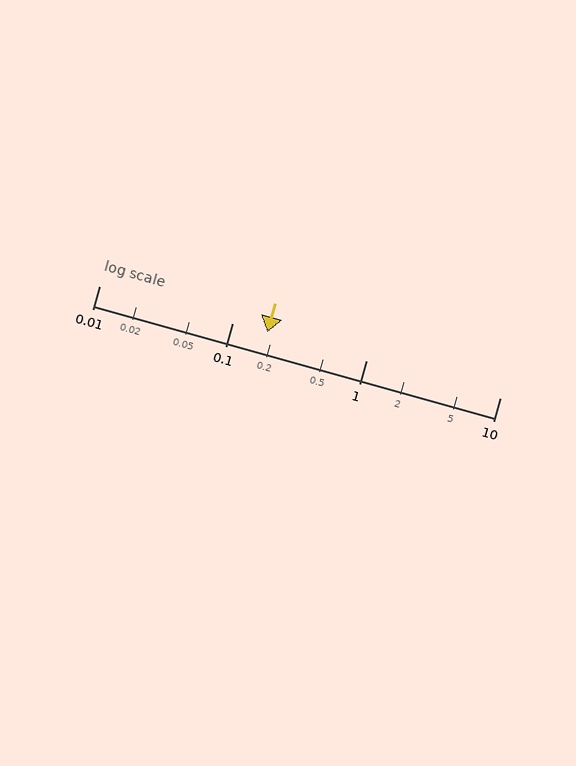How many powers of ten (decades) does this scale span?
The scale spans 3 decades, from 0.01 to 10.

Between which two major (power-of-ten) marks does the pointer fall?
The pointer is between 0.1 and 1.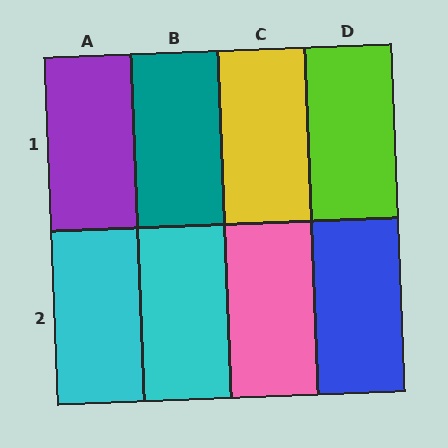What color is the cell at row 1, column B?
Teal.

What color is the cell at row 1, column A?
Purple.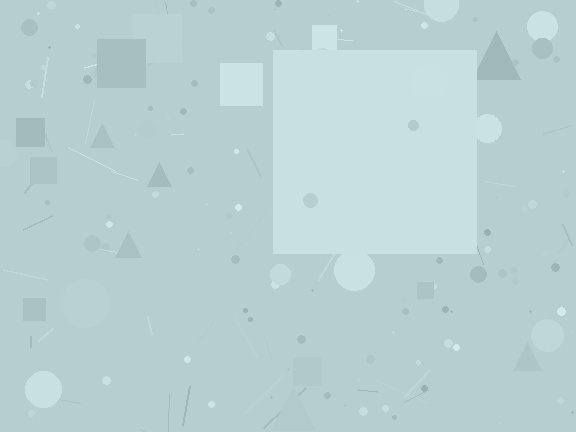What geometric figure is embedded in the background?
A square is embedded in the background.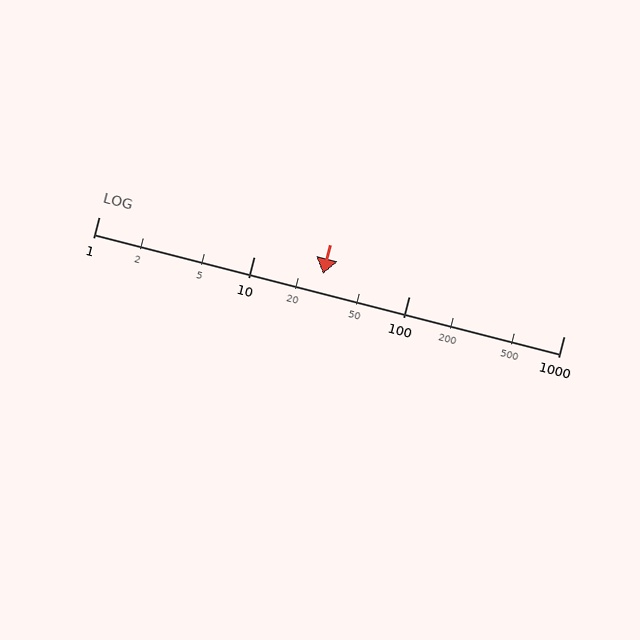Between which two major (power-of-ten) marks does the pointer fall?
The pointer is between 10 and 100.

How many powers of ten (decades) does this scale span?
The scale spans 3 decades, from 1 to 1000.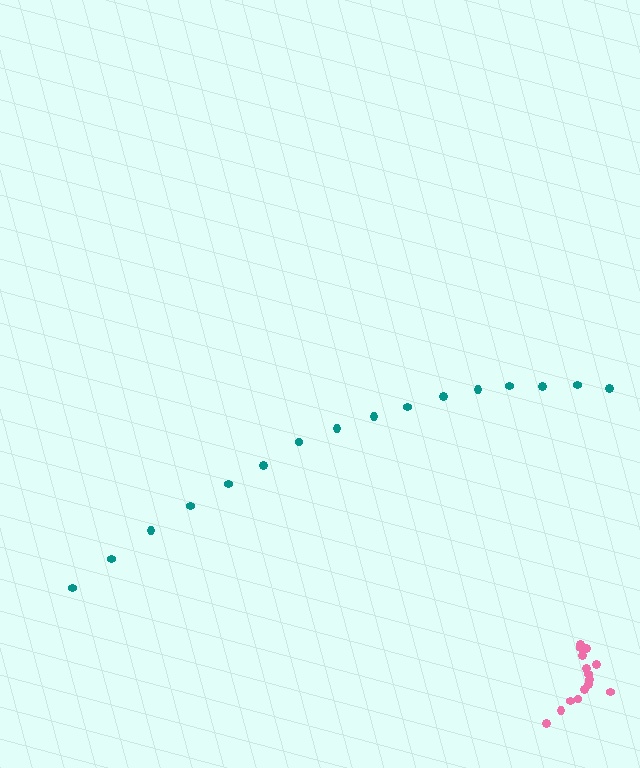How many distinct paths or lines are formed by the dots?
There are 2 distinct paths.